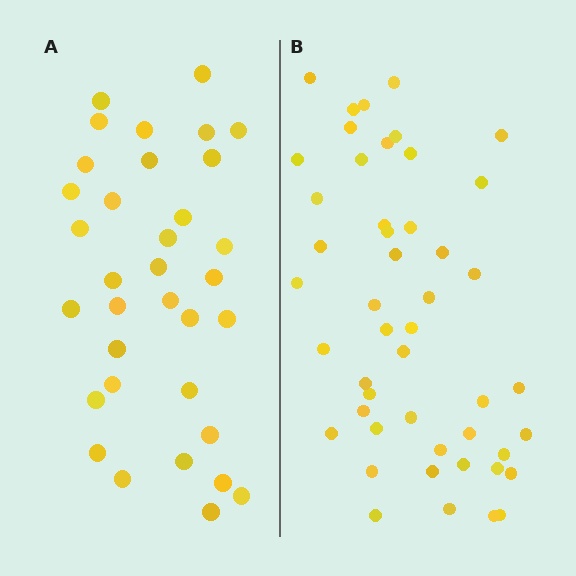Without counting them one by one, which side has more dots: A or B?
Region B (the right region) has more dots.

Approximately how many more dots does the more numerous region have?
Region B has approximately 15 more dots than region A.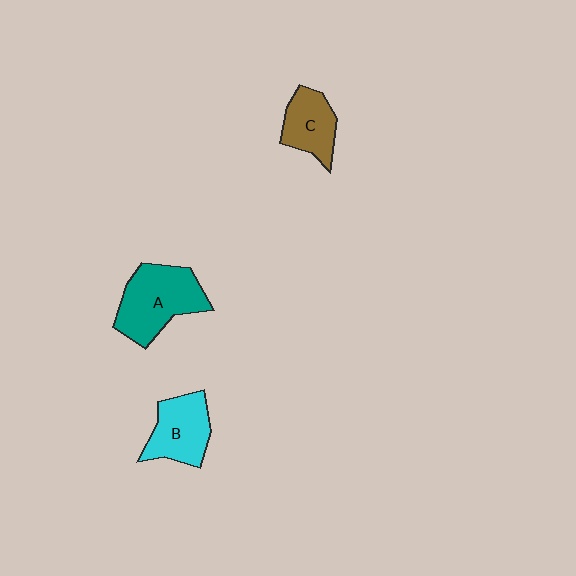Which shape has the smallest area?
Shape C (brown).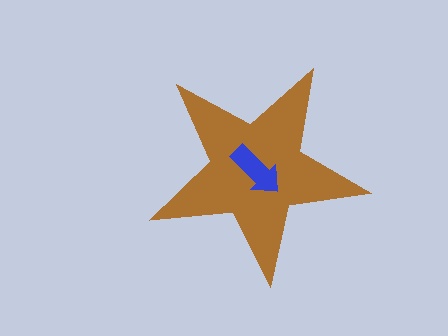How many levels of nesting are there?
2.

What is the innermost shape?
The blue arrow.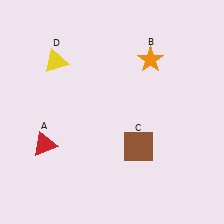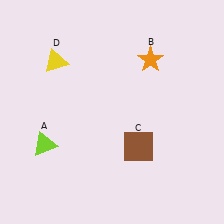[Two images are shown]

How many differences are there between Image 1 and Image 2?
There is 1 difference between the two images.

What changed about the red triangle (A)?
In Image 1, A is red. In Image 2, it changed to lime.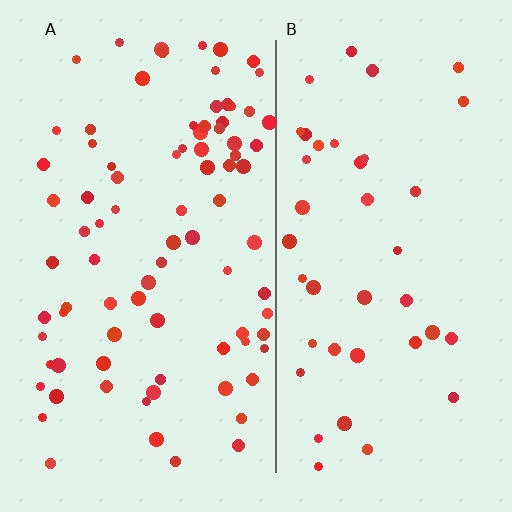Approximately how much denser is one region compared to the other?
Approximately 2.1× — region A over region B.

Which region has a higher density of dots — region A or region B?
A (the left).